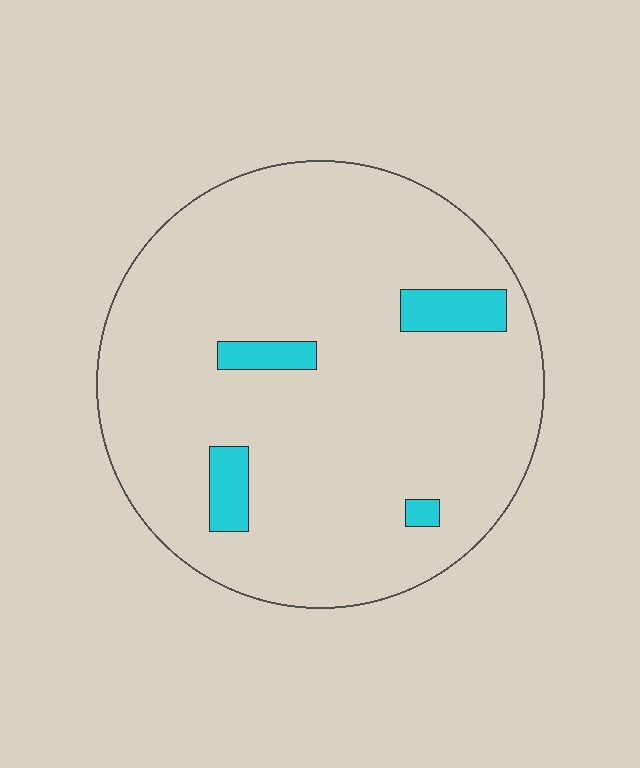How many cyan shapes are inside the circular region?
4.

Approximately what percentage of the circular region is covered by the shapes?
Approximately 10%.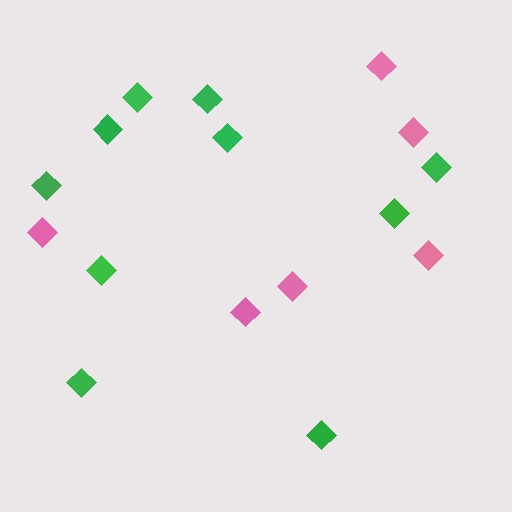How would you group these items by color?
There are 2 groups: one group of green diamonds (10) and one group of pink diamonds (6).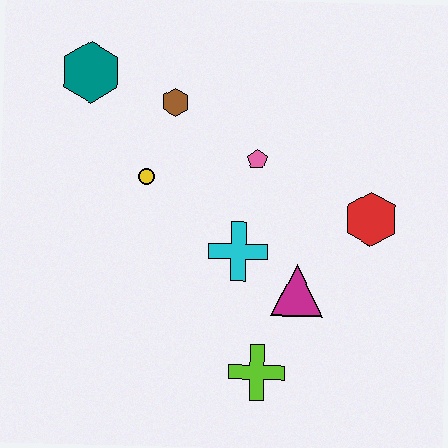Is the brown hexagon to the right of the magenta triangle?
No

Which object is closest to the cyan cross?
The magenta triangle is closest to the cyan cross.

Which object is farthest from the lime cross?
The teal hexagon is farthest from the lime cross.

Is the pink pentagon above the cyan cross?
Yes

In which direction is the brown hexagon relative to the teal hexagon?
The brown hexagon is to the right of the teal hexagon.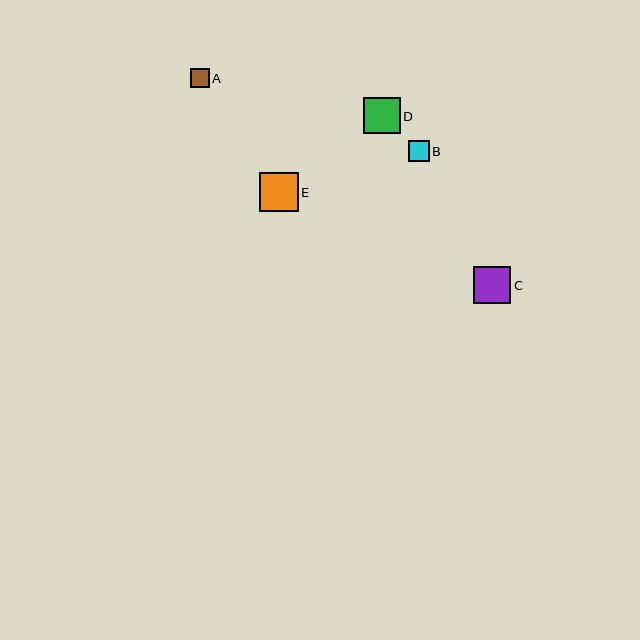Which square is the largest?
Square E is the largest with a size of approximately 39 pixels.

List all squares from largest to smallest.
From largest to smallest: E, C, D, B, A.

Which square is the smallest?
Square A is the smallest with a size of approximately 19 pixels.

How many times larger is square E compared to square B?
Square E is approximately 1.9 times the size of square B.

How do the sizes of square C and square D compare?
Square C and square D are approximately the same size.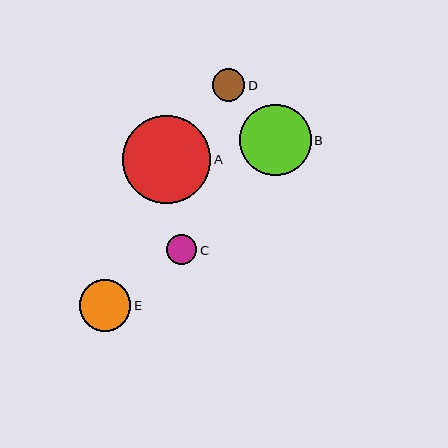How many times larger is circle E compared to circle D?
Circle E is approximately 1.6 times the size of circle D.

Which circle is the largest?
Circle A is the largest with a size of approximately 89 pixels.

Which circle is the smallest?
Circle C is the smallest with a size of approximately 31 pixels.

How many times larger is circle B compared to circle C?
Circle B is approximately 2.3 times the size of circle C.